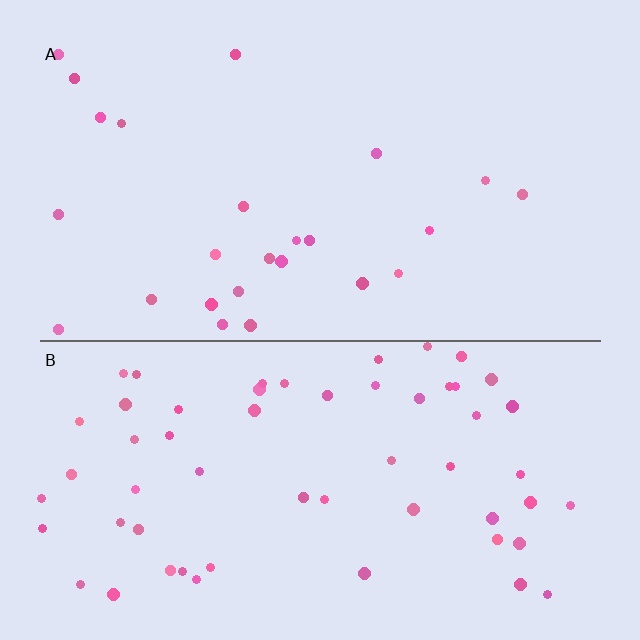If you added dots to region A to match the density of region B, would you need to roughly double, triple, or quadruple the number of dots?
Approximately double.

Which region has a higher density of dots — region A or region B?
B (the bottom).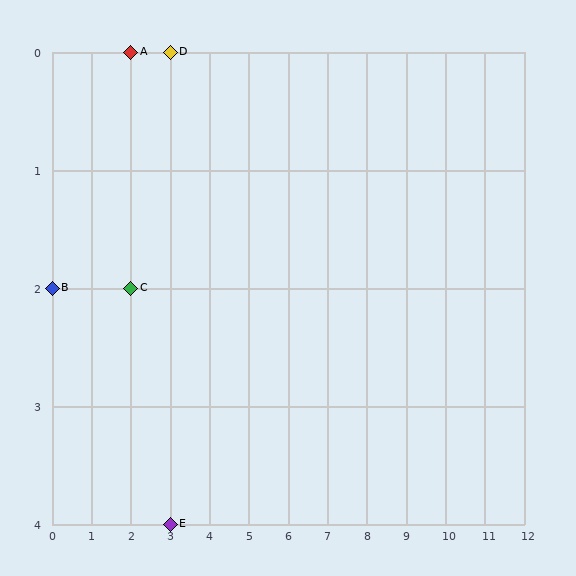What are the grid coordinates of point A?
Point A is at grid coordinates (2, 0).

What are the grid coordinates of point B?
Point B is at grid coordinates (0, 2).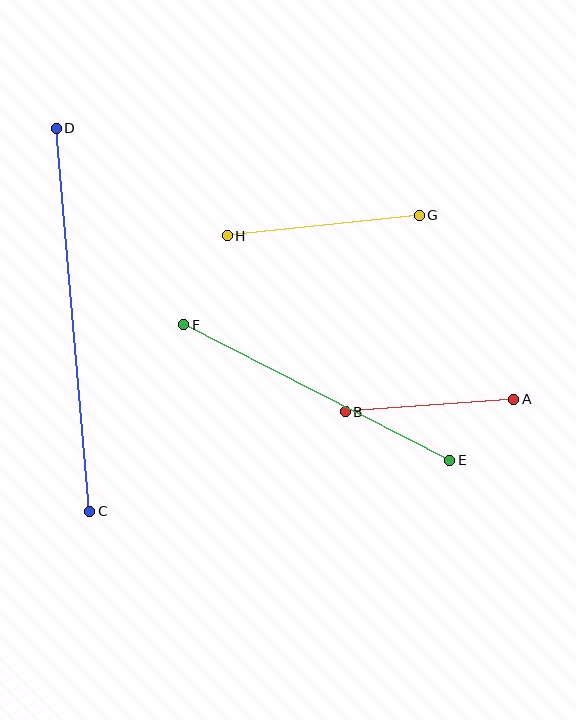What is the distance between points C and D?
The distance is approximately 385 pixels.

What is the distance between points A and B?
The distance is approximately 169 pixels.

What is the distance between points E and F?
The distance is approximately 298 pixels.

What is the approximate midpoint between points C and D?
The midpoint is at approximately (73, 320) pixels.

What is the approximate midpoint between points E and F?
The midpoint is at approximately (317, 392) pixels.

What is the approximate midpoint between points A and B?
The midpoint is at approximately (429, 406) pixels.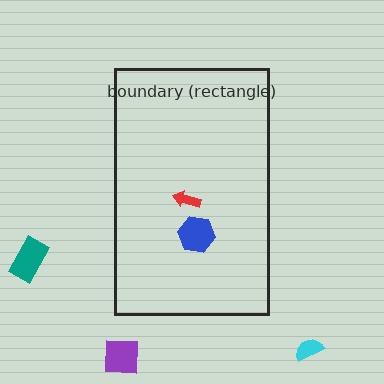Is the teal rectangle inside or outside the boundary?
Outside.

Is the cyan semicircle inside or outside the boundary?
Outside.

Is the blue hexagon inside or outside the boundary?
Inside.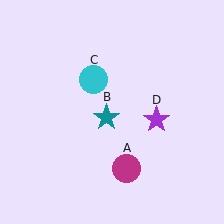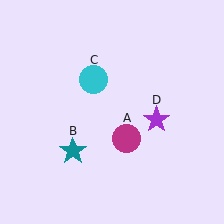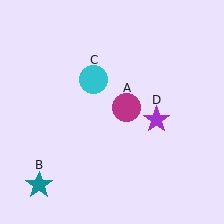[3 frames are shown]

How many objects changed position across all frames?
2 objects changed position: magenta circle (object A), teal star (object B).